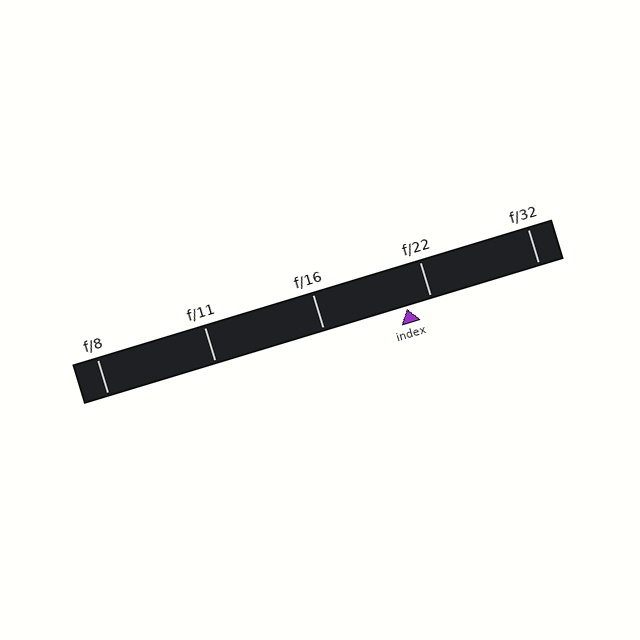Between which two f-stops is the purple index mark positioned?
The index mark is between f/16 and f/22.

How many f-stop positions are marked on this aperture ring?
There are 5 f-stop positions marked.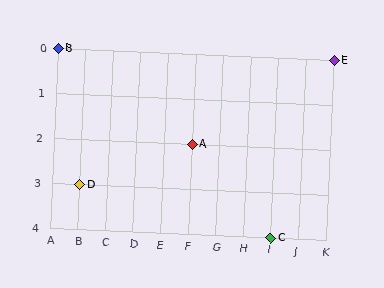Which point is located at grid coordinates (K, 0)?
Point E is at (K, 0).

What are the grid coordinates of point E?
Point E is at grid coordinates (K, 0).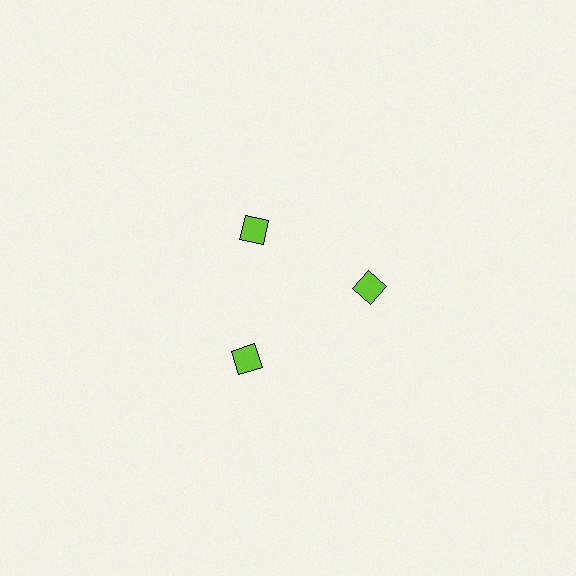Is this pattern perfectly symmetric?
No. The 3 lime squares are arranged in a ring, but one element near the 11 o'clock position is pulled inward toward the center, breaking the 3-fold rotational symmetry.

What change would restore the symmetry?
The symmetry would be restored by moving it outward, back onto the ring so that all 3 squares sit at equal angles and equal distance from the center.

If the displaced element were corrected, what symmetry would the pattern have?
It would have 3-fold rotational symmetry — the pattern would map onto itself every 120 degrees.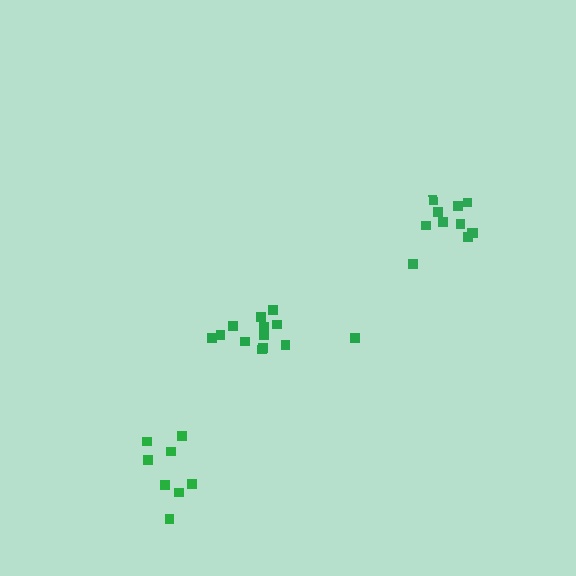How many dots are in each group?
Group 1: 13 dots, Group 2: 8 dots, Group 3: 11 dots (32 total).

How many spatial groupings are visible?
There are 3 spatial groupings.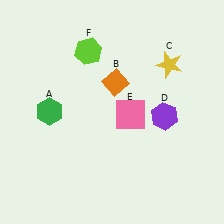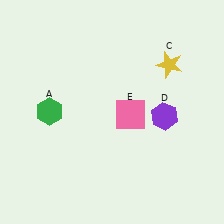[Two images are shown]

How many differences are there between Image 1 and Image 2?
There are 2 differences between the two images.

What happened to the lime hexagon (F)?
The lime hexagon (F) was removed in Image 2. It was in the top-left area of Image 1.